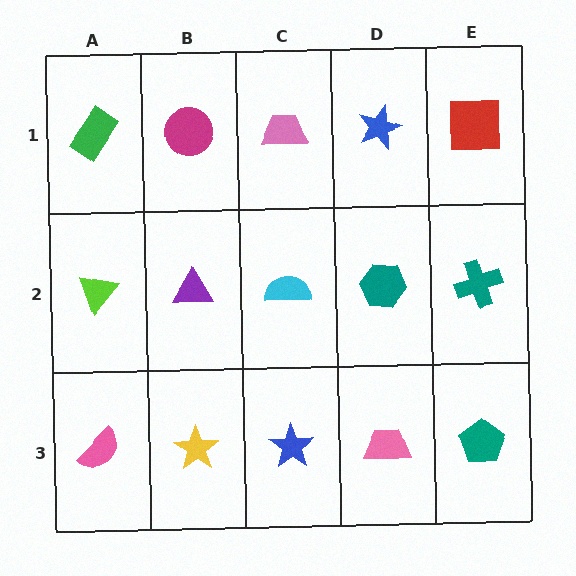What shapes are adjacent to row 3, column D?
A teal hexagon (row 2, column D), a blue star (row 3, column C), a teal pentagon (row 3, column E).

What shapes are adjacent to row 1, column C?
A cyan semicircle (row 2, column C), a magenta circle (row 1, column B), a blue star (row 1, column D).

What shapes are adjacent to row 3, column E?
A teal cross (row 2, column E), a pink trapezoid (row 3, column D).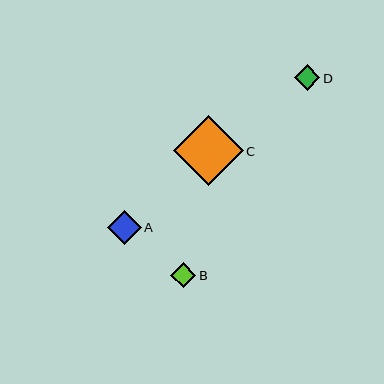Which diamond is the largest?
Diamond C is the largest with a size of approximately 69 pixels.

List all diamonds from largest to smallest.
From largest to smallest: C, A, D, B.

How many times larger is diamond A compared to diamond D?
Diamond A is approximately 1.3 times the size of diamond D.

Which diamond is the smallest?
Diamond B is the smallest with a size of approximately 25 pixels.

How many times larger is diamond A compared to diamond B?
Diamond A is approximately 1.3 times the size of diamond B.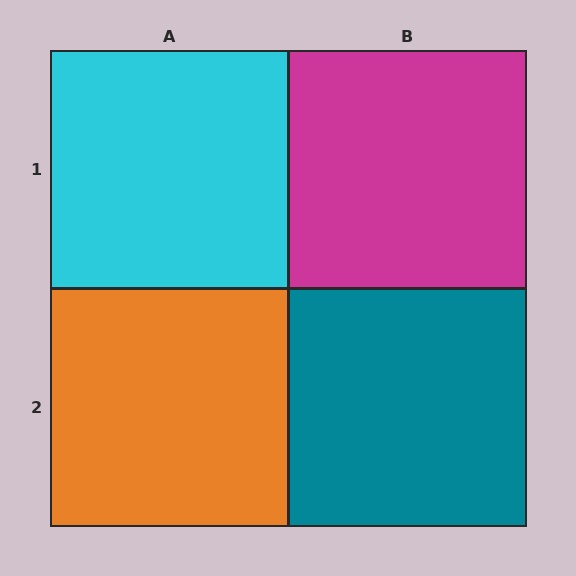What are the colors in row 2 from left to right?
Orange, teal.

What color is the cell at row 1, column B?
Magenta.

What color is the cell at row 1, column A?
Cyan.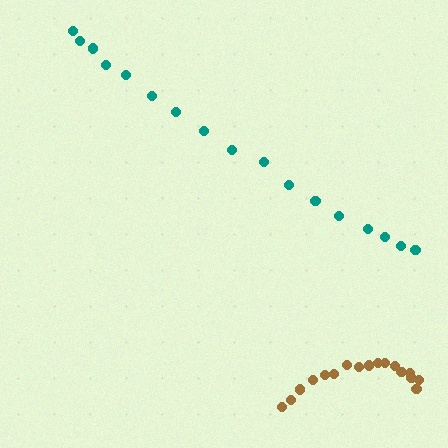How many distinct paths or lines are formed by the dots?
There are 2 distinct paths.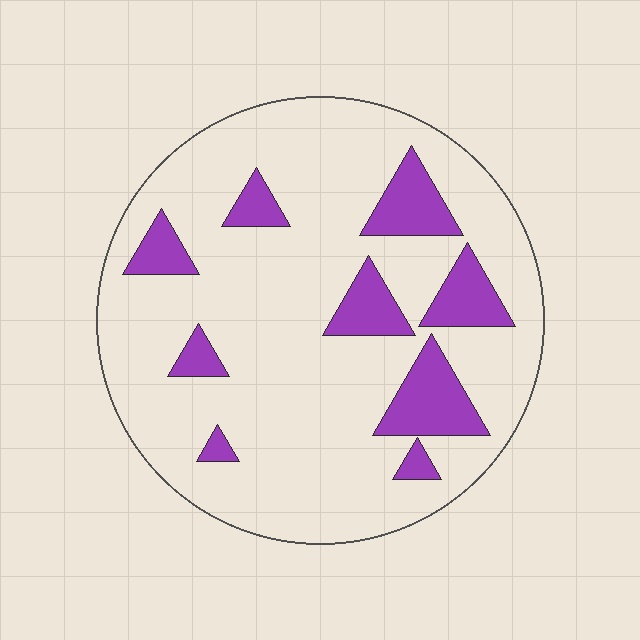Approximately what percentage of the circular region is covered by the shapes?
Approximately 15%.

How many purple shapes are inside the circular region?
9.